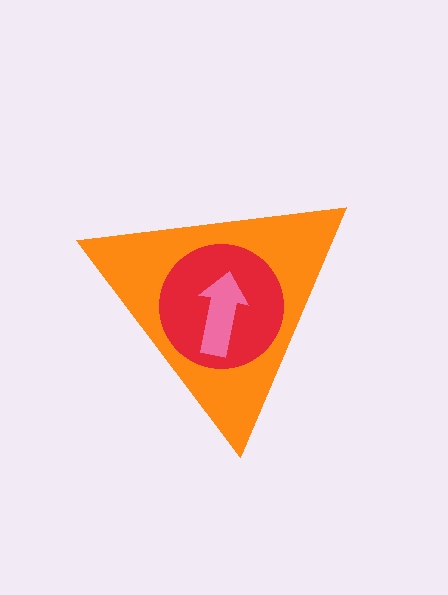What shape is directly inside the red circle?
The pink arrow.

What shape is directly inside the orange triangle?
The red circle.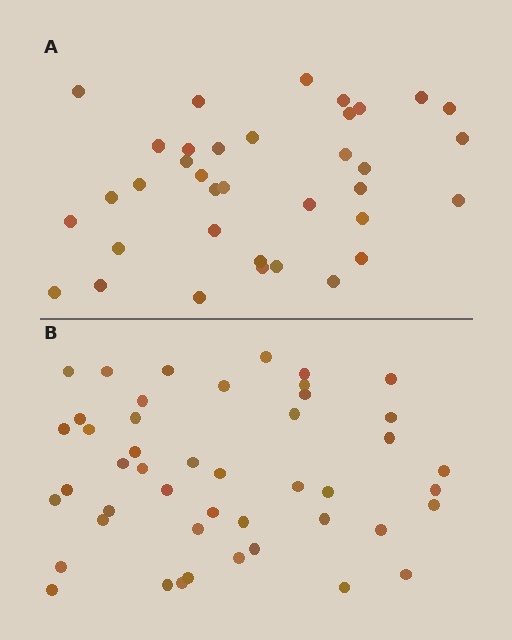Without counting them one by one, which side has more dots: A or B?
Region B (the bottom region) has more dots.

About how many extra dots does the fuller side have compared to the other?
Region B has roughly 10 or so more dots than region A.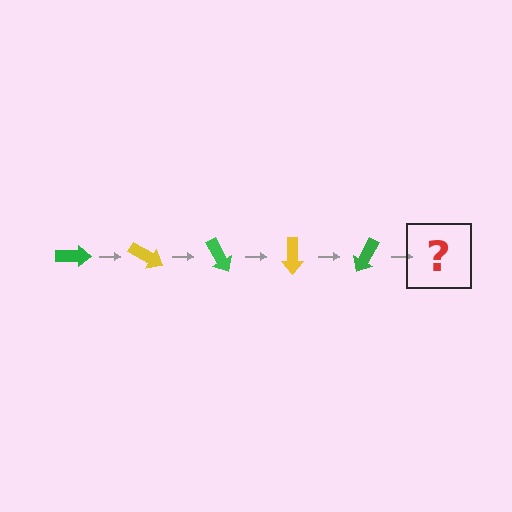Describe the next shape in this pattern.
It should be a yellow arrow, rotated 150 degrees from the start.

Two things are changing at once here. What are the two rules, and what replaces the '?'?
The two rules are that it rotates 30 degrees each step and the color cycles through green and yellow. The '?' should be a yellow arrow, rotated 150 degrees from the start.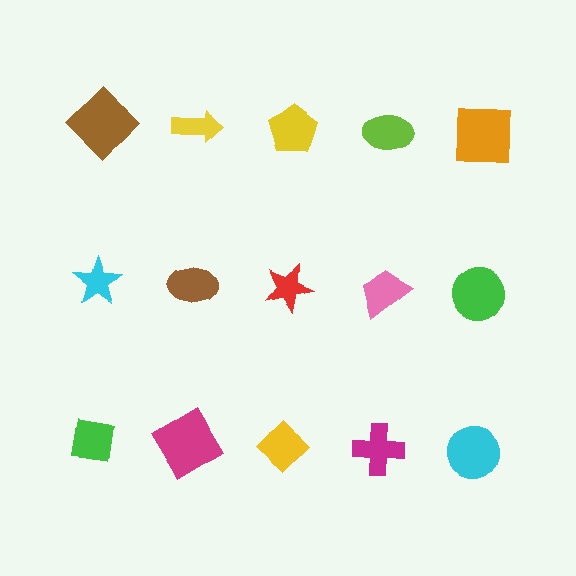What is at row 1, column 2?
A yellow arrow.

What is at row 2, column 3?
A red star.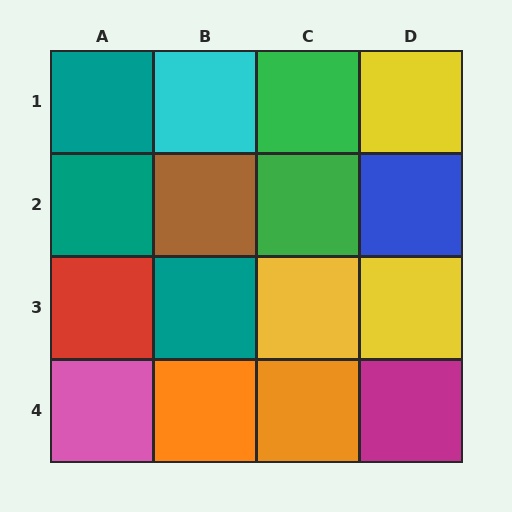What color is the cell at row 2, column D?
Blue.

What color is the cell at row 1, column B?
Cyan.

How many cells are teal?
3 cells are teal.